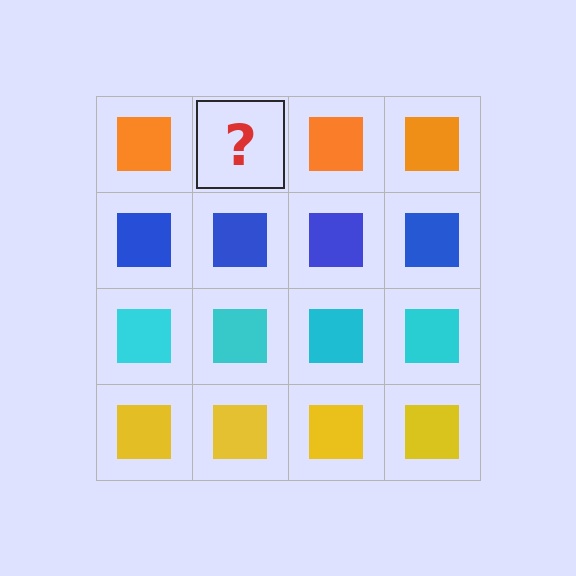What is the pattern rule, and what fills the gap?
The rule is that each row has a consistent color. The gap should be filled with an orange square.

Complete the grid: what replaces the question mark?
The question mark should be replaced with an orange square.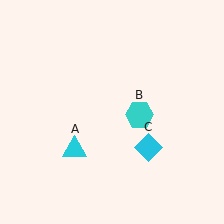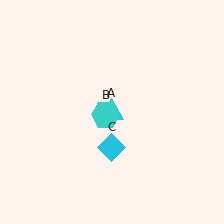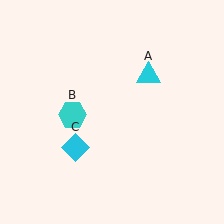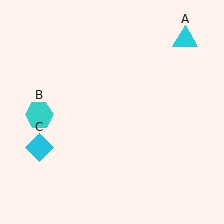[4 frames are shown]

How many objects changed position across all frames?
3 objects changed position: cyan triangle (object A), cyan hexagon (object B), cyan diamond (object C).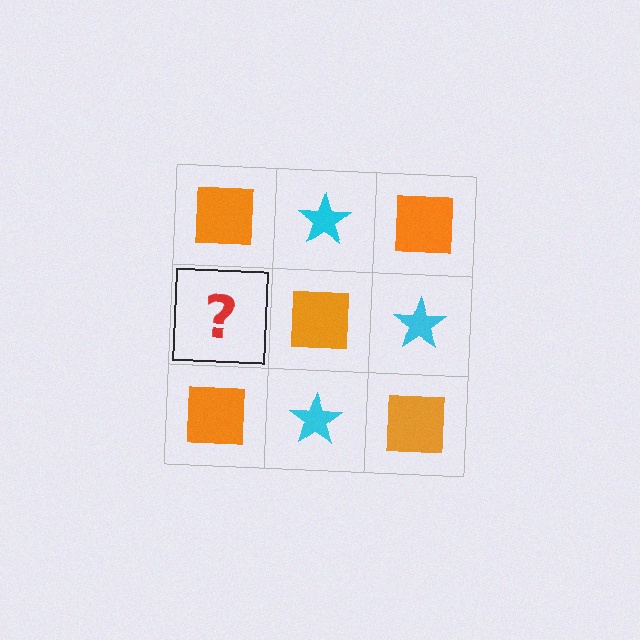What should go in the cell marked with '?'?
The missing cell should contain a cyan star.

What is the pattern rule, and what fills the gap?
The rule is that it alternates orange square and cyan star in a checkerboard pattern. The gap should be filled with a cyan star.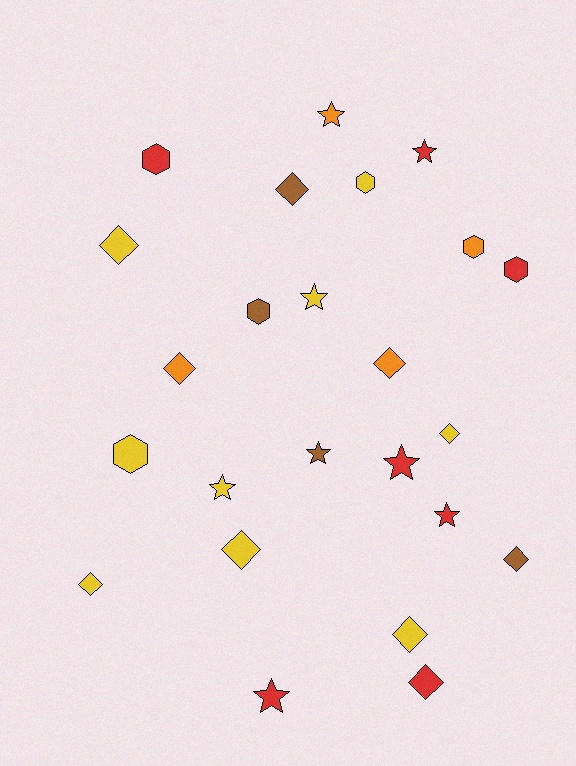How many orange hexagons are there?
There is 1 orange hexagon.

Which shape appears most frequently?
Diamond, with 10 objects.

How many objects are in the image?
There are 24 objects.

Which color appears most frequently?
Yellow, with 9 objects.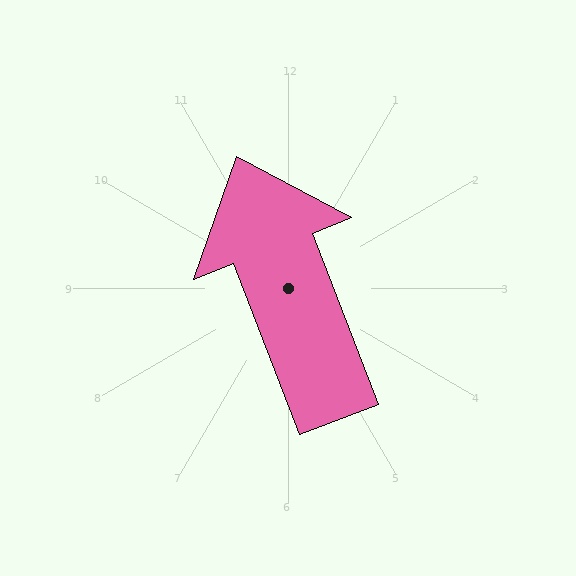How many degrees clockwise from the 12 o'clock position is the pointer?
Approximately 339 degrees.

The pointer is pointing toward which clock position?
Roughly 11 o'clock.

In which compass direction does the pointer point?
North.